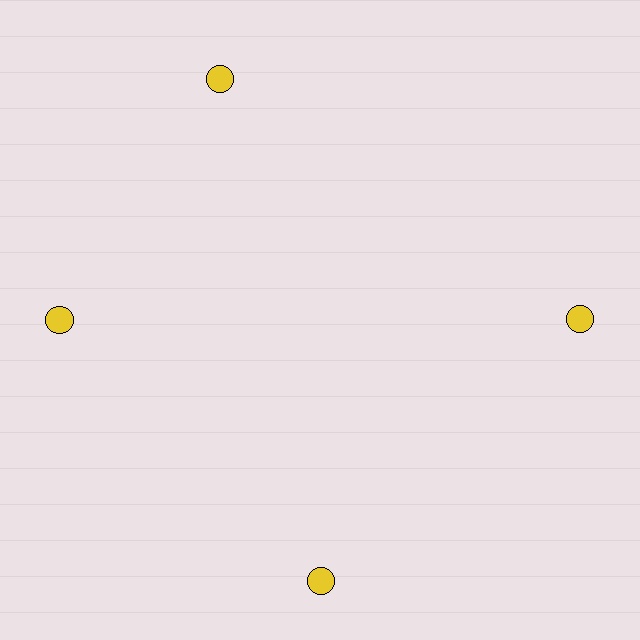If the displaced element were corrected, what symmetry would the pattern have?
It would have 4-fold rotational symmetry — the pattern would map onto itself every 90 degrees.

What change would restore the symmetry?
The symmetry would be restored by rotating it back into even spacing with its neighbors so that all 4 circles sit at equal angles and equal distance from the center.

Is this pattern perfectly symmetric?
No. The 4 yellow circles are arranged in a ring, but one element near the 12 o'clock position is rotated out of alignment along the ring, breaking the 4-fold rotational symmetry.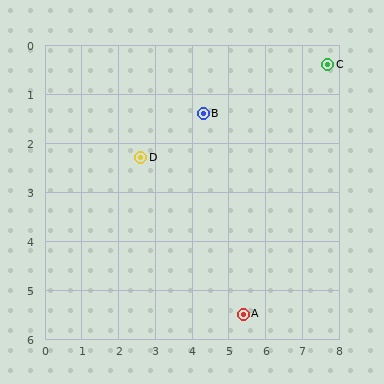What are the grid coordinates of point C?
Point C is at approximately (7.7, 0.4).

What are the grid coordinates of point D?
Point D is at approximately (2.6, 2.3).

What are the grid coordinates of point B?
Point B is at approximately (4.3, 1.4).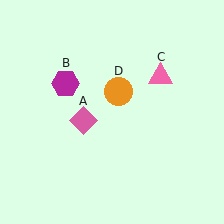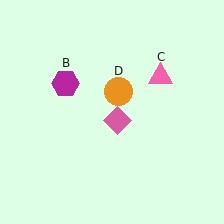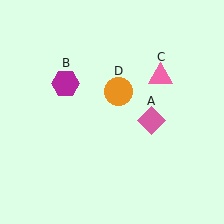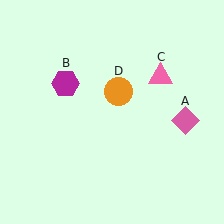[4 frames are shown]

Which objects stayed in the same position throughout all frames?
Magenta hexagon (object B) and pink triangle (object C) and orange circle (object D) remained stationary.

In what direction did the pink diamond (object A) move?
The pink diamond (object A) moved right.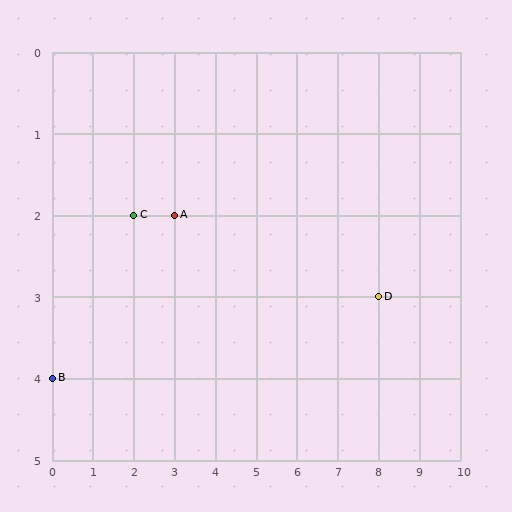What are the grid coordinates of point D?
Point D is at grid coordinates (8, 3).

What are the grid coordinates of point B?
Point B is at grid coordinates (0, 4).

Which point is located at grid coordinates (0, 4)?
Point B is at (0, 4).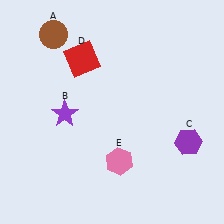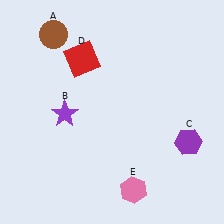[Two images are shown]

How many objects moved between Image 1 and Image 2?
1 object moved between the two images.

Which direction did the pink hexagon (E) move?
The pink hexagon (E) moved down.